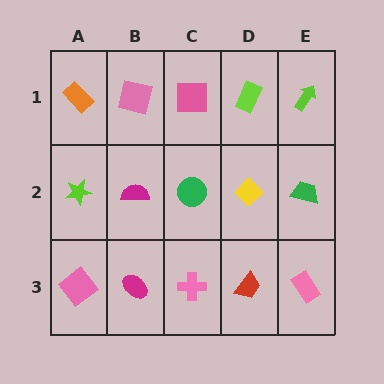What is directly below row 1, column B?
A magenta semicircle.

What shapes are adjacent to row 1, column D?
A yellow diamond (row 2, column D), a pink square (row 1, column C), a lime arrow (row 1, column E).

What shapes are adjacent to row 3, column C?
A green circle (row 2, column C), a magenta ellipse (row 3, column B), a red trapezoid (row 3, column D).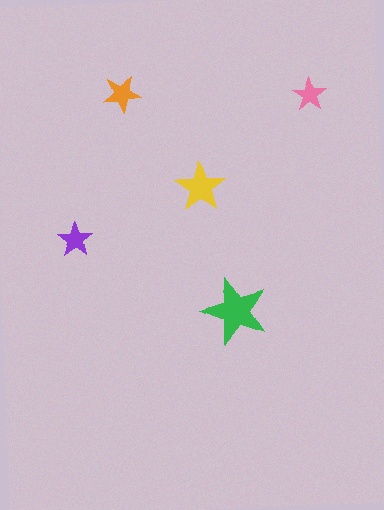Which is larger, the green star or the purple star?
The green one.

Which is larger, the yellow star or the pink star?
The yellow one.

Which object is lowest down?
The green star is bottommost.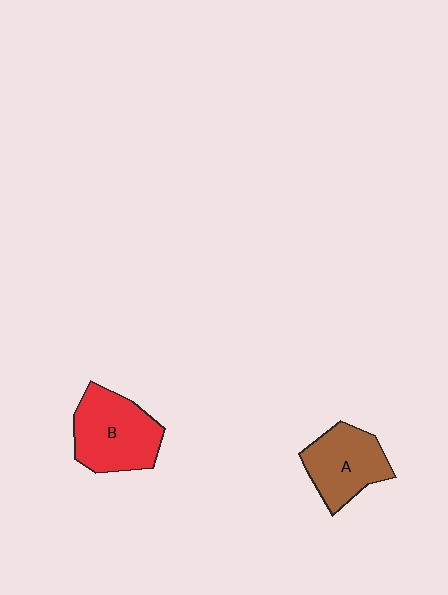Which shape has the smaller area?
Shape A (brown).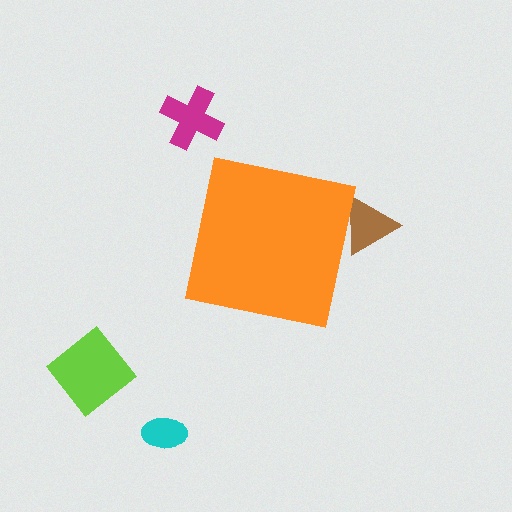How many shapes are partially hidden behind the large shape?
1 shape is partially hidden.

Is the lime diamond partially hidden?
No, the lime diamond is fully visible.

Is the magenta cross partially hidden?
No, the magenta cross is fully visible.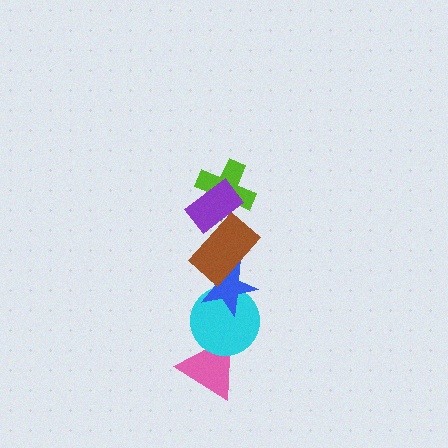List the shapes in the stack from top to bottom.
From top to bottom: the purple rectangle, the lime cross, the brown rectangle, the blue star, the cyan circle, the pink triangle.